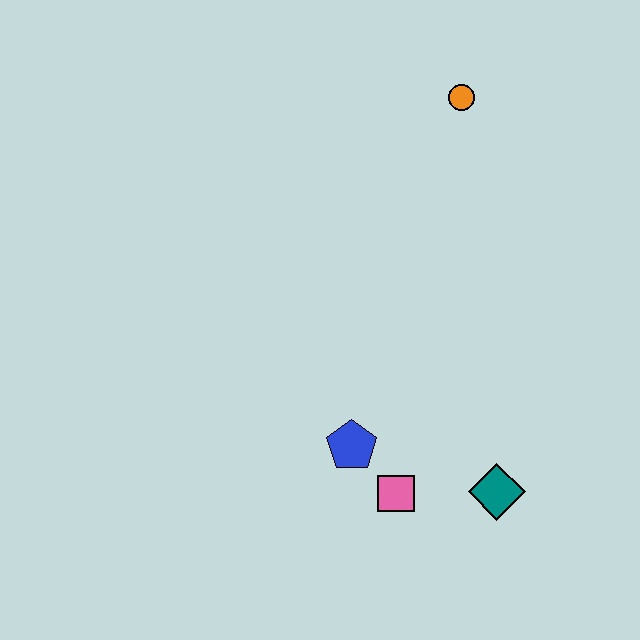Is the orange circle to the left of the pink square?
No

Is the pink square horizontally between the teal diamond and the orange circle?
No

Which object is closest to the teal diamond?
The pink square is closest to the teal diamond.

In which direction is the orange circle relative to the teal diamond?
The orange circle is above the teal diamond.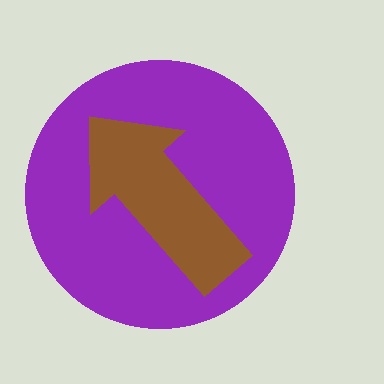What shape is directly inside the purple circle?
The brown arrow.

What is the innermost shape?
The brown arrow.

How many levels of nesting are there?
2.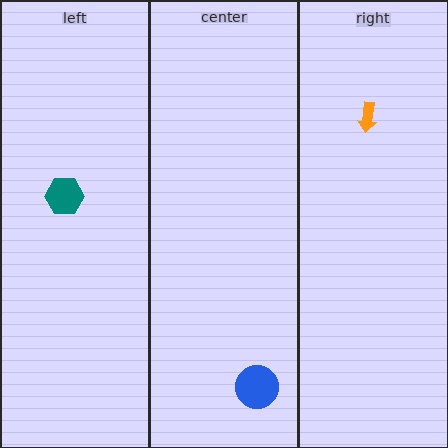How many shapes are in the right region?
1.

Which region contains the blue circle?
The center region.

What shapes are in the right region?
The orange arrow.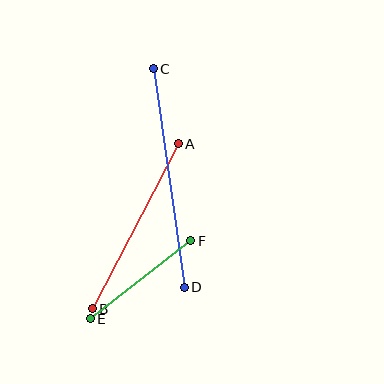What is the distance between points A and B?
The distance is approximately 186 pixels.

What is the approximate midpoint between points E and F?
The midpoint is at approximately (141, 280) pixels.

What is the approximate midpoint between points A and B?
The midpoint is at approximately (135, 226) pixels.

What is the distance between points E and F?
The distance is approximately 127 pixels.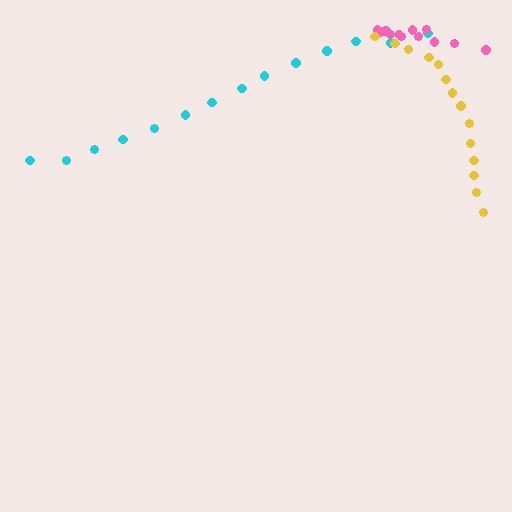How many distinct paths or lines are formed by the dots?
There are 3 distinct paths.